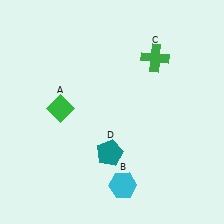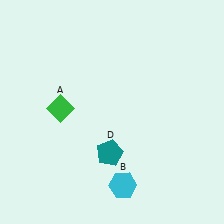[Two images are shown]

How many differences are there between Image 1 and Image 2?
There is 1 difference between the two images.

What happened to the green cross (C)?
The green cross (C) was removed in Image 2. It was in the top-right area of Image 1.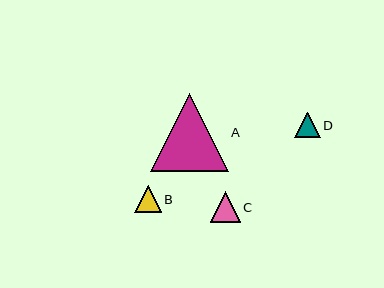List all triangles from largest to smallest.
From largest to smallest: A, C, B, D.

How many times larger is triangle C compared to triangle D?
Triangle C is approximately 1.2 times the size of triangle D.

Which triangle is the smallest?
Triangle D is the smallest with a size of approximately 25 pixels.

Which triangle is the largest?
Triangle A is the largest with a size of approximately 78 pixels.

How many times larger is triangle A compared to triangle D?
Triangle A is approximately 3.1 times the size of triangle D.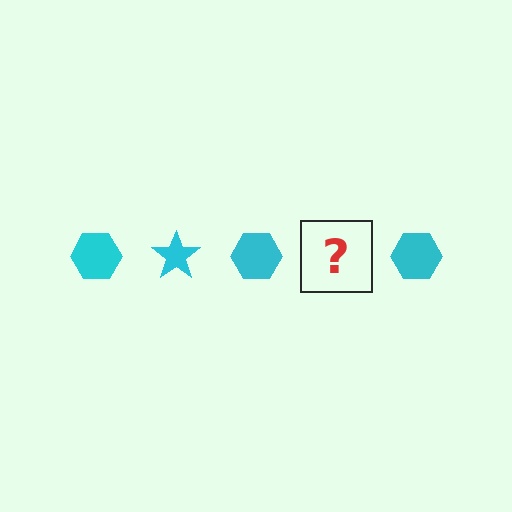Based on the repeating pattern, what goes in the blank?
The blank should be a cyan star.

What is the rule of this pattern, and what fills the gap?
The rule is that the pattern cycles through hexagon, star shapes in cyan. The gap should be filled with a cyan star.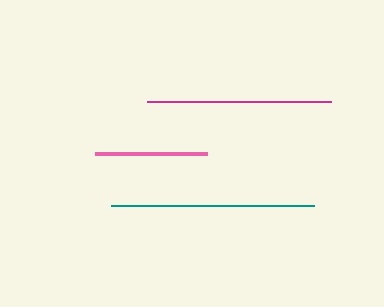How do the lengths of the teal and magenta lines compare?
The teal and magenta lines are approximately the same length.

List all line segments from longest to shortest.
From longest to shortest: teal, magenta, pink.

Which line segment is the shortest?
The pink line is the shortest at approximately 111 pixels.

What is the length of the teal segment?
The teal segment is approximately 203 pixels long.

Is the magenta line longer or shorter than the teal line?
The teal line is longer than the magenta line.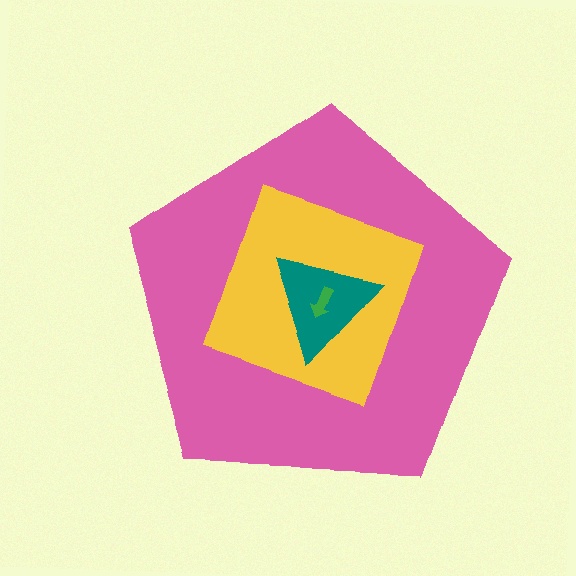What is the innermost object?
The green arrow.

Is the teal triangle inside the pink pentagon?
Yes.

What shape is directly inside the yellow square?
The teal triangle.